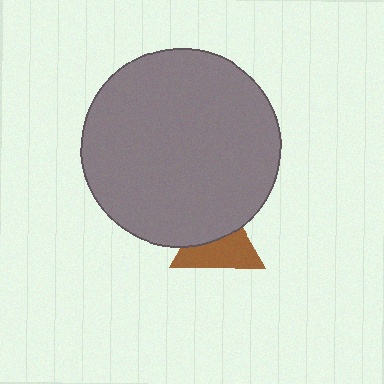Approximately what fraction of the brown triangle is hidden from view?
Roughly 45% of the brown triangle is hidden behind the gray circle.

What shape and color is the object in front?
The object in front is a gray circle.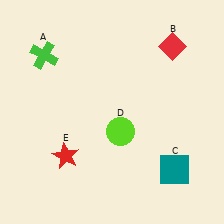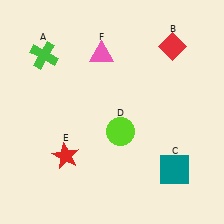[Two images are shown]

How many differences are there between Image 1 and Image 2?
There is 1 difference between the two images.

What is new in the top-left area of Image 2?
A pink triangle (F) was added in the top-left area of Image 2.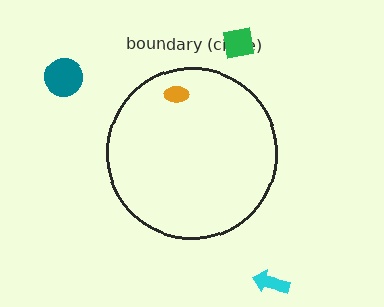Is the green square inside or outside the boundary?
Outside.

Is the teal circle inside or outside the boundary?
Outside.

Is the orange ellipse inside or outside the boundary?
Inside.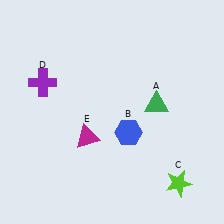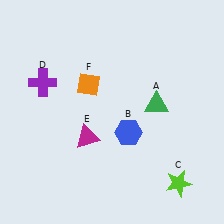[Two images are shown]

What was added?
An orange diamond (F) was added in Image 2.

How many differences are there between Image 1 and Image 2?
There is 1 difference between the two images.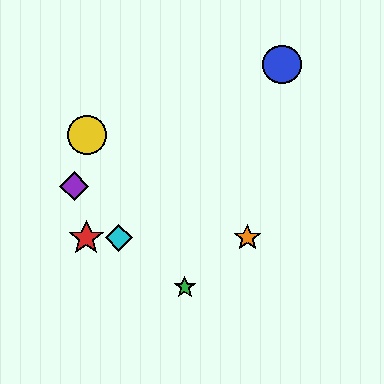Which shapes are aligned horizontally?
The red star, the orange star, the cyan diamond are aligned horizontally.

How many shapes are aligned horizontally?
3 shapes (the red star, the orange star, the cyan diamond) are aligned horizontally.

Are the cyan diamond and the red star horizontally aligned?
Yes, both are at y≈238.